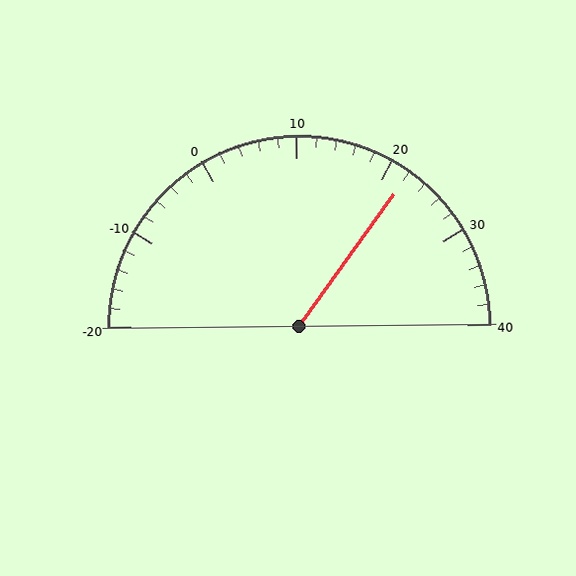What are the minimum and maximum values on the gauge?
The gauge ranges from -20 to 40.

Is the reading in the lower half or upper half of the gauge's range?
The reading is in the upper half of the range (-20 to 40).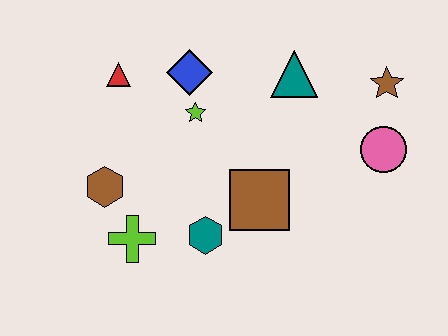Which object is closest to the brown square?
The teal hexagon is closest to the brown square.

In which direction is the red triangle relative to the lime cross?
The red triangle is above the lime cross.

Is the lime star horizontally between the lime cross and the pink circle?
Yes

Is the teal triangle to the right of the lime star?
Yes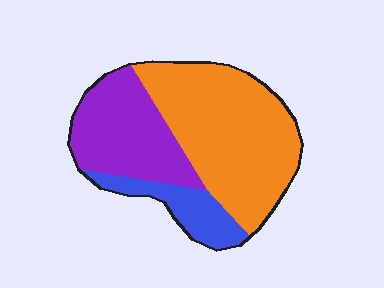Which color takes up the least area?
Blue, at roughly 15%.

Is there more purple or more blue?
Purple.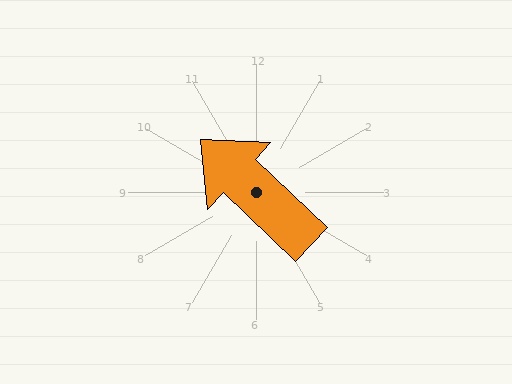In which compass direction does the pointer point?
Northwest.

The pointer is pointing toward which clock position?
Roughly 10 o'clock.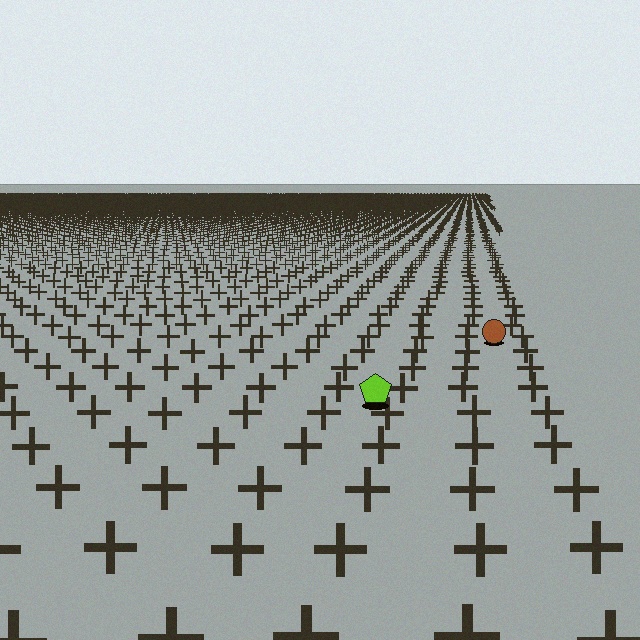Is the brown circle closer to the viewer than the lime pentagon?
No. The lime pentagon is closer — you can tell from the texture gradient: the ground texture is coarser near it.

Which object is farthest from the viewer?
The brown circle is farthest from the viewer. It appears smaller and the ground texture around it is denser.